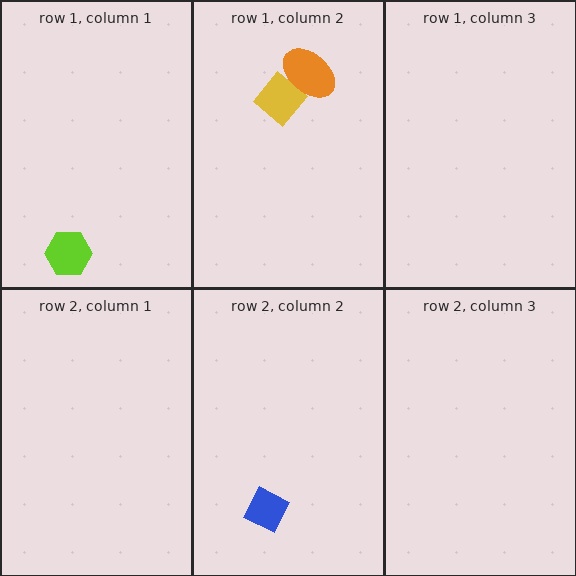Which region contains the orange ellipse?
The row 1, column 2 region.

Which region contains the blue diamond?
The row 2, column 2 region.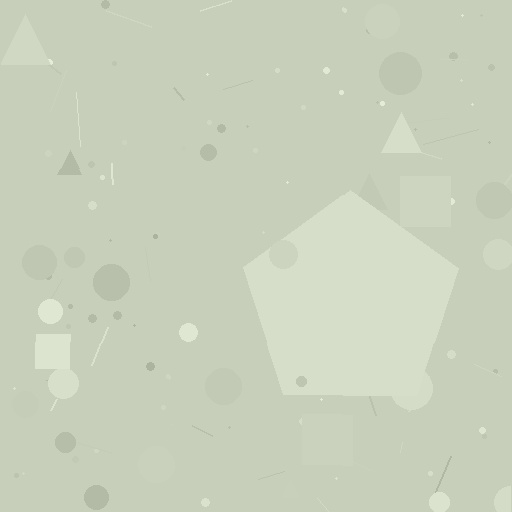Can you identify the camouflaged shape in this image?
The camouflaged shape is a pentagon.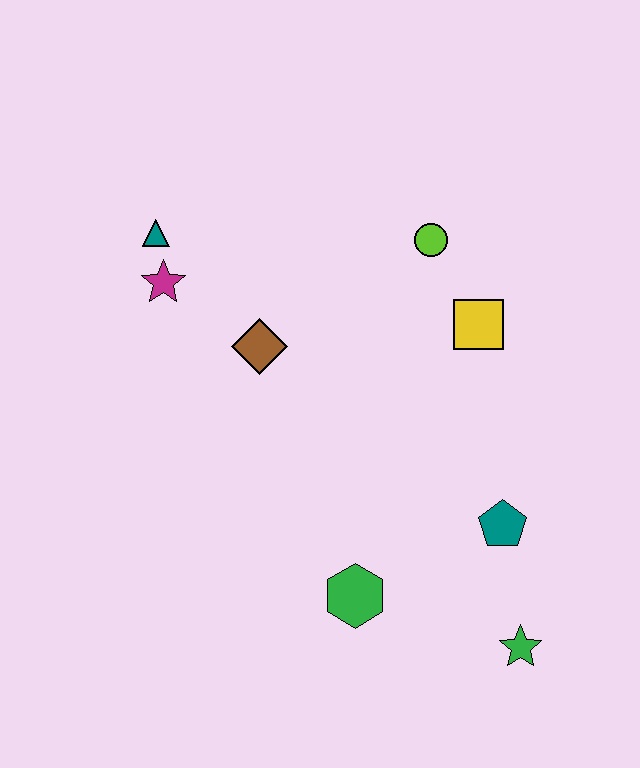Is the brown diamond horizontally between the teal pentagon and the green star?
No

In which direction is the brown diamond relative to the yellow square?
The brown diamond is to the left of the yellow square.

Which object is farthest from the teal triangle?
The green star is farthest from the teal triangle.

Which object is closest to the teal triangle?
The magenta star is closest to the teal triangle.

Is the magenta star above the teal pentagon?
Yes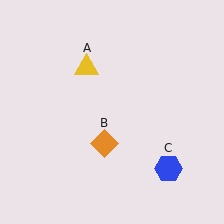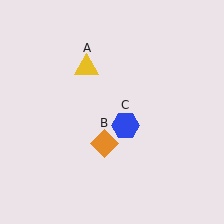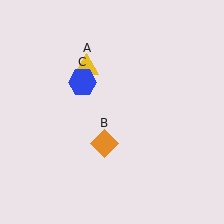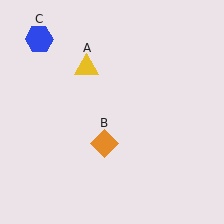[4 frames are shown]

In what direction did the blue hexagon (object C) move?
The blue hexagon (object C) moved up and to the left.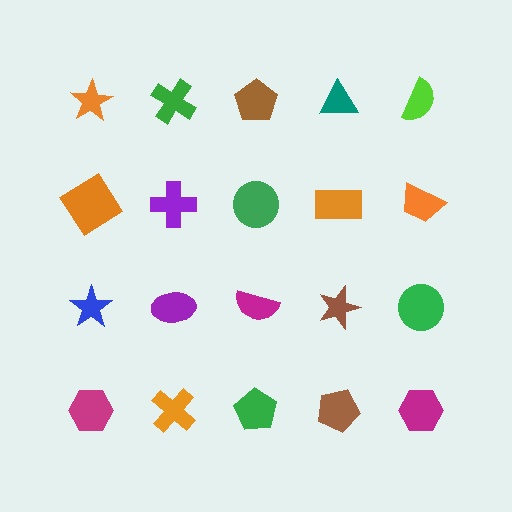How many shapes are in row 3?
5 shapes.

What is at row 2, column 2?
A purple cross.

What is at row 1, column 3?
A brown pentagon.